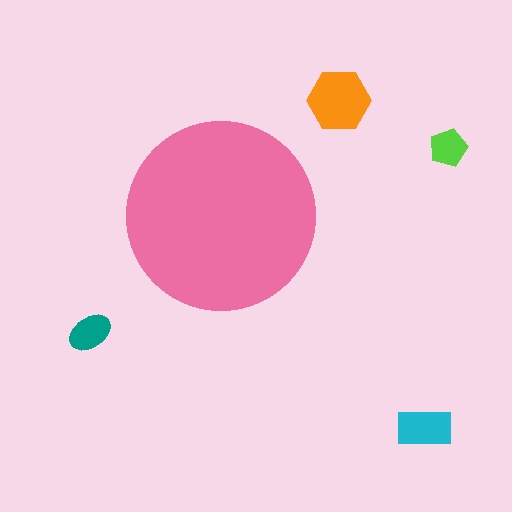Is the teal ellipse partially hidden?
No, the teal ellipse is fully visible.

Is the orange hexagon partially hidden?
No, the orange hexagon is fully visible.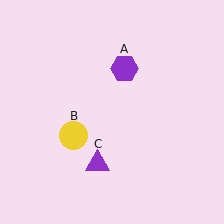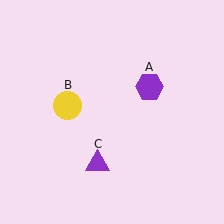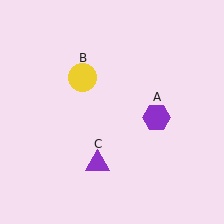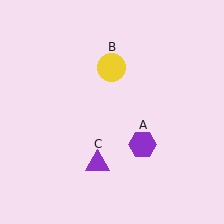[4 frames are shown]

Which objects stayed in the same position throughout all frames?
Purple triangle (object C) remained stationary.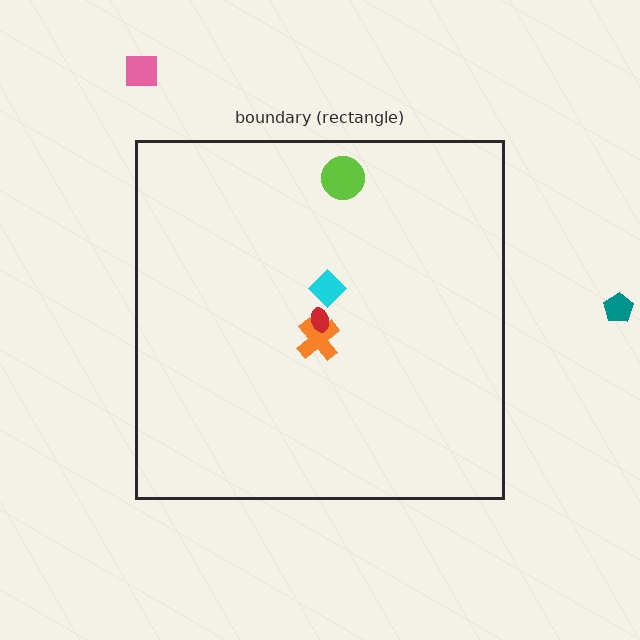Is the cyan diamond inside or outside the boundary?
Inside.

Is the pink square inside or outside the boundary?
Outside.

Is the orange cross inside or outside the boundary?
Inside.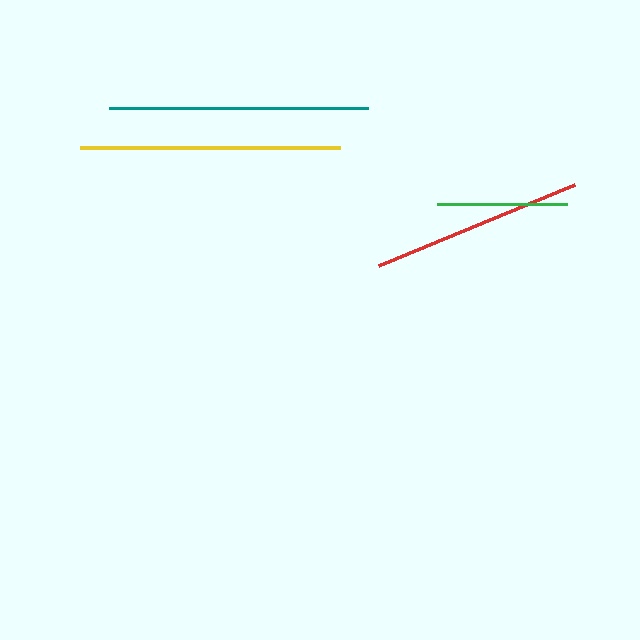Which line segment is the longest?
The yellow line is the longest at approximately 260 pixels.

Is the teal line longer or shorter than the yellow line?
The yellow line is longer than the teal line.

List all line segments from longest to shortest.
From longest to shortest: yellow, teal, red, green.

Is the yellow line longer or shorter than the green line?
The yellow line is longer than the green line.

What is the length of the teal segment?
The teal segment is approximately 259 pixels long.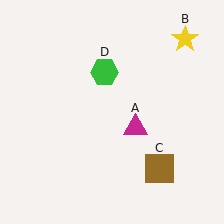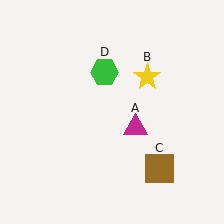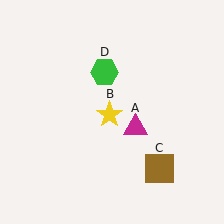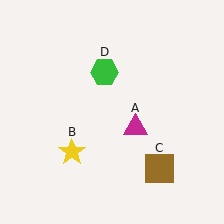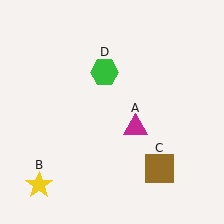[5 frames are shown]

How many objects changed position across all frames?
1 object changed position: yellow star (object B).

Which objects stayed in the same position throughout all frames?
Magenta triangle (object A) and brown square (object C) and green hexagon (object D) remained stationary.